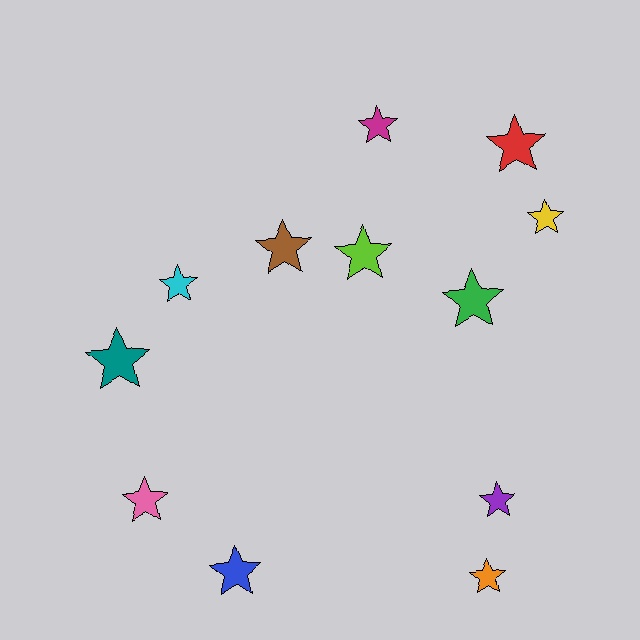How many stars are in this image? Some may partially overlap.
There are 12 stars.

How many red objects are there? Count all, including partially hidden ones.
There is 1 red object.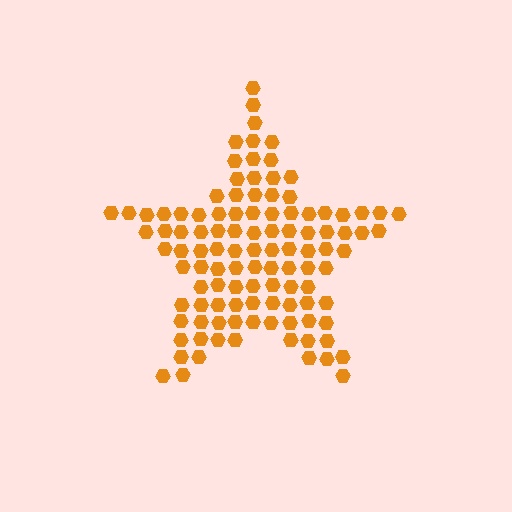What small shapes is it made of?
It is made of small hexagons.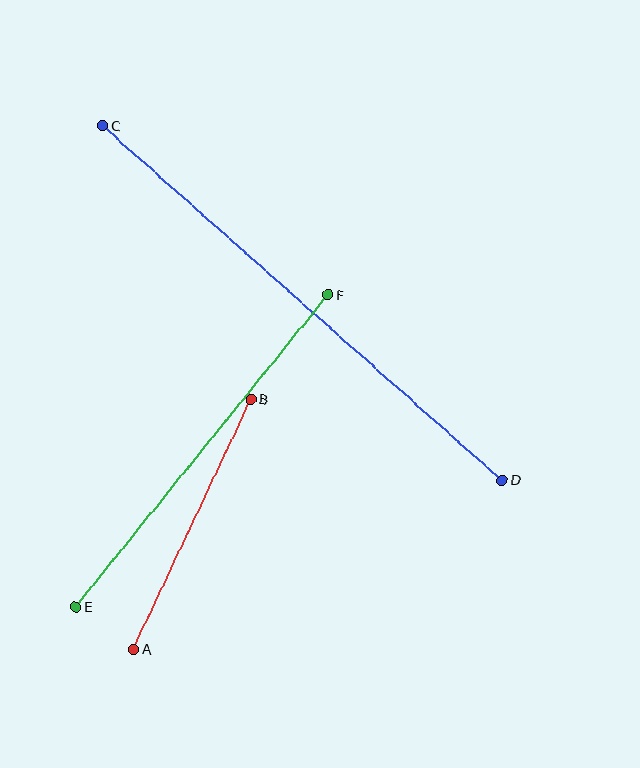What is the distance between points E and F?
The distance is approximately 401 pixels.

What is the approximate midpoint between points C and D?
The midpoint is at approximately (303, 303) pixels.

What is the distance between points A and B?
The distance is approximately 276 pixels.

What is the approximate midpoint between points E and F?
The midpoint is at approximately (202, 451) pixels.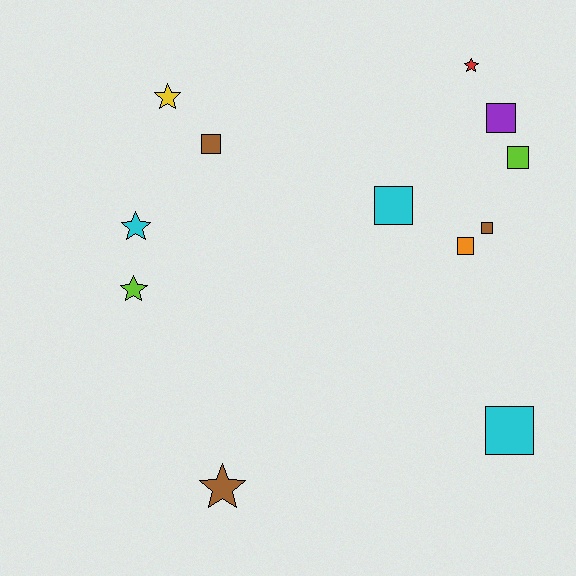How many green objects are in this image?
There are no green objects.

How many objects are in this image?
There are 12 objects.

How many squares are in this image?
There are 7 squares.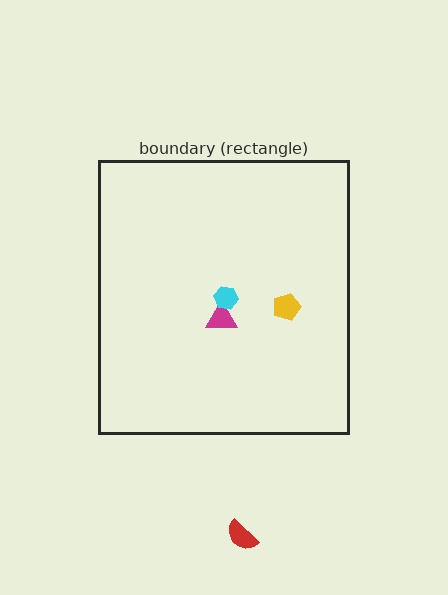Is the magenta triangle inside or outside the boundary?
Inside.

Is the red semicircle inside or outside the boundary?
Outside.